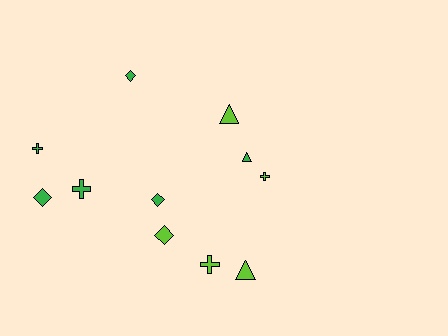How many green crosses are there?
There are 2 green crosses.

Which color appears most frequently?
Green, with 6 objects.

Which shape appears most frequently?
Cross, with 4 objects.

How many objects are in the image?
There are 11 objects.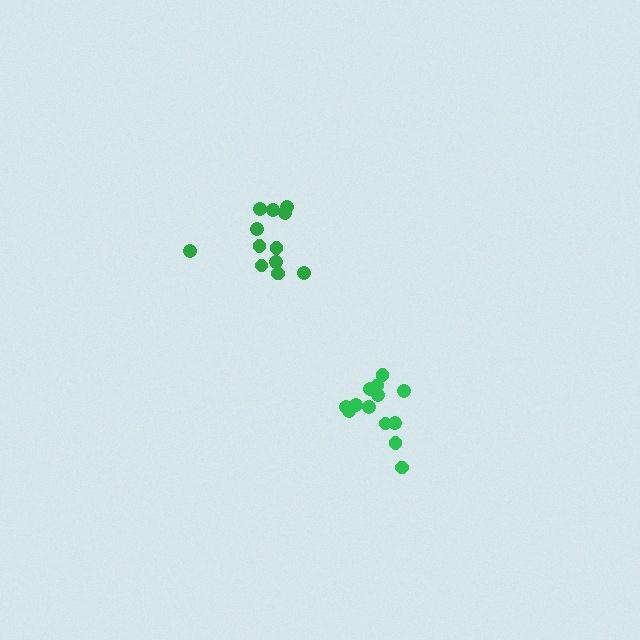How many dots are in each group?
Group 1: 12 dots, Group 2: 13 dots (25 total).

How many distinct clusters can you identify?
There are 2 distinct clusters.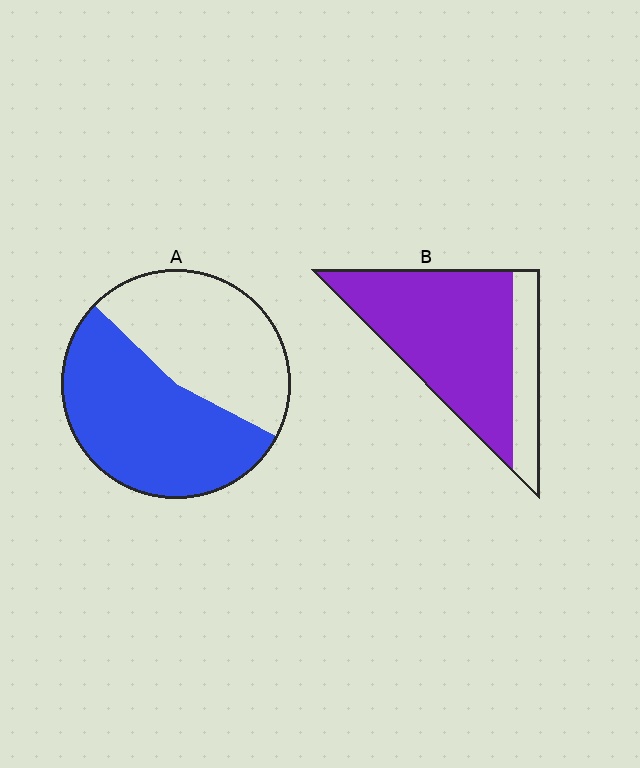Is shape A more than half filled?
Yes.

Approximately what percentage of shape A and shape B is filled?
A is approximately 55% and B is approximately 80%.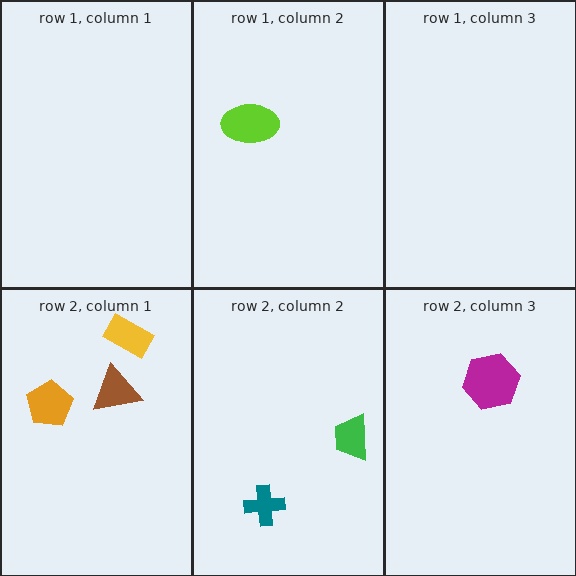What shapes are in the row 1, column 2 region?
The lime ellipse.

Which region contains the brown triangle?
The row 2, column 1 region.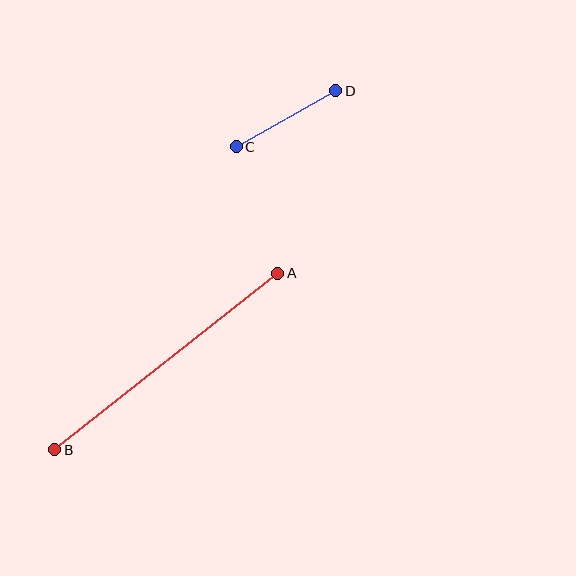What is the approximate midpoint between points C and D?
The midpoint is at approximately (286, 119) pixels.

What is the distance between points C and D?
The distance is approximately 114 pixels.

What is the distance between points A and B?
The distance is approximately 285 pixels.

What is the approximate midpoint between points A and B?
The midpoint is at approximately (166, 362) pixels.